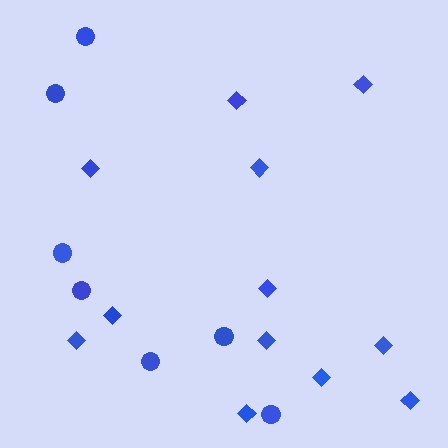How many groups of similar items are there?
There are 2 groups: one group of diamonds (12) and one group of circles (7).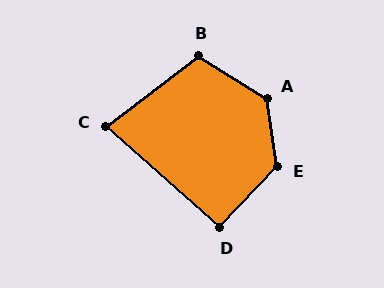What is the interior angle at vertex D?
Approximately 92 degrees (approximately right).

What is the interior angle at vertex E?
Approximately 129 degrees (obtuse).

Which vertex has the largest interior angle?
A, at approximately 130 degrees.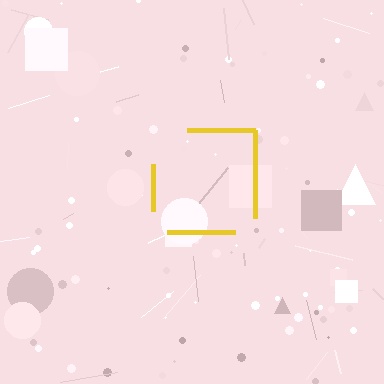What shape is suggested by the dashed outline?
The dashed outline suggests a square.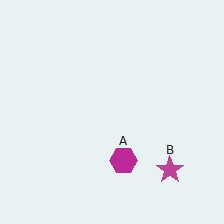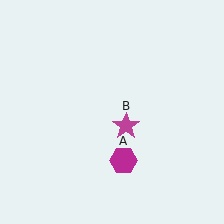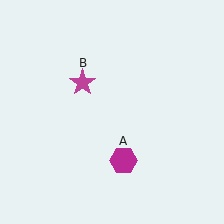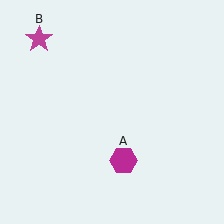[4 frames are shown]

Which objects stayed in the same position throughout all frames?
Magenta hexagon (object A) remained stationary.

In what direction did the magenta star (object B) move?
The magenta star (object B) moved up and to the left.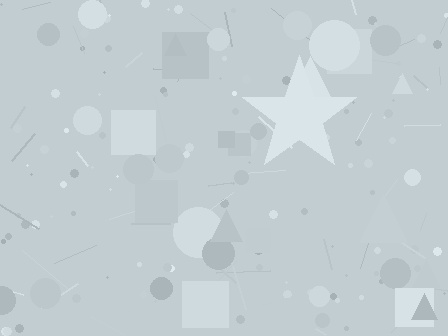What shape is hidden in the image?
A star is hidden in the image.